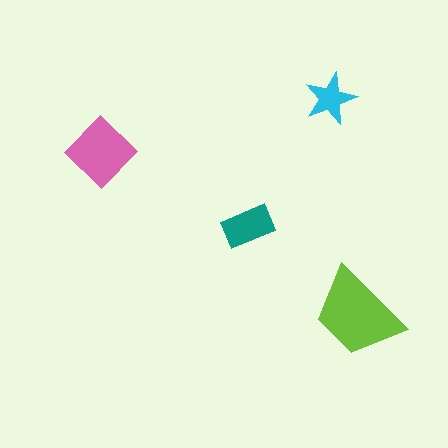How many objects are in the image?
There are 4 objects in the image.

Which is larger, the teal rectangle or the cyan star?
The teal rectangle.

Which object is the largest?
The lime trapezoid.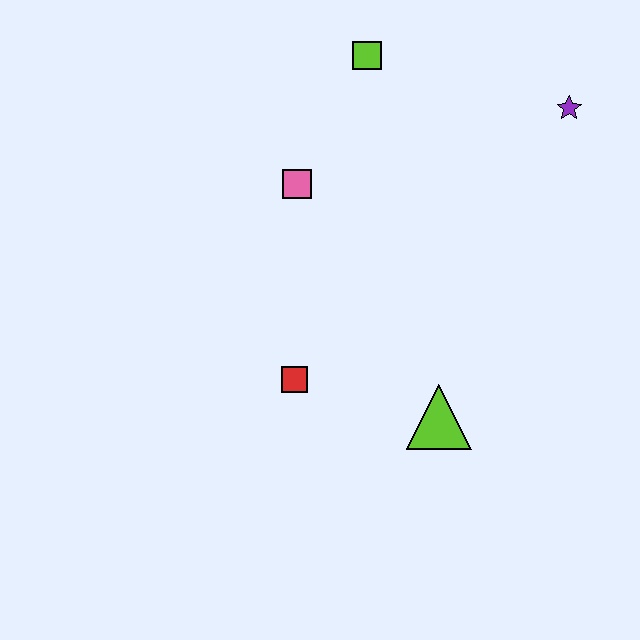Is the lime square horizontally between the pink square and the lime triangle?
Yes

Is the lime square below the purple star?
No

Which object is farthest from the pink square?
The purple star is farthest from the pink square.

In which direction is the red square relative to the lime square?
The red square is below the lime square.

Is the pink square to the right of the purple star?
No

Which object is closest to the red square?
The lime triangle is closest to the red square.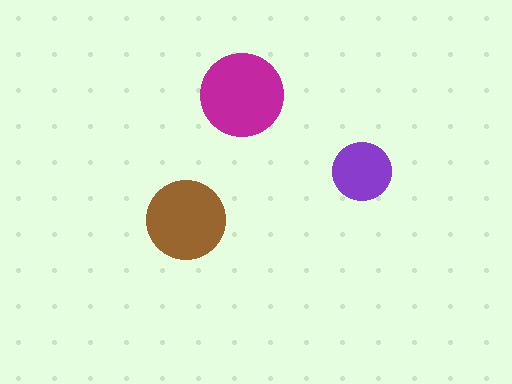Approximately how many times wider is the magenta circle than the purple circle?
About 1.5 times wider.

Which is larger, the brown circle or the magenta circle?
The magenta one.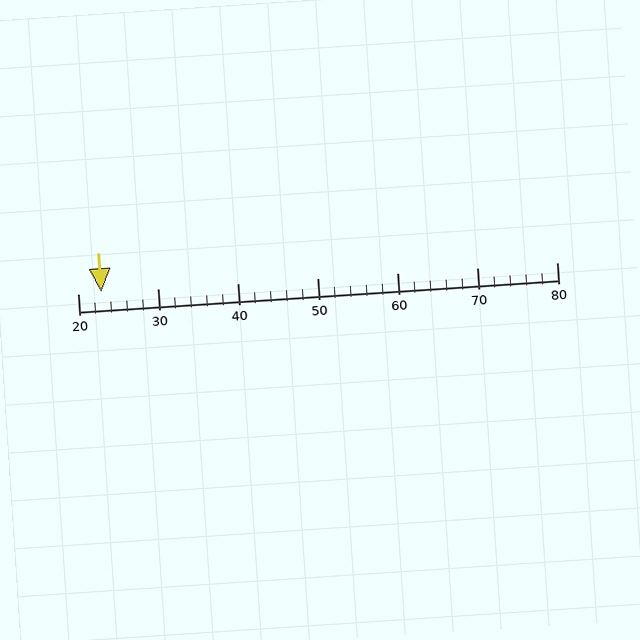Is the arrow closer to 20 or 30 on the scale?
The arrow is closer to 20.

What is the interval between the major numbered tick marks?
The major tick marks are spaced 10 units apart.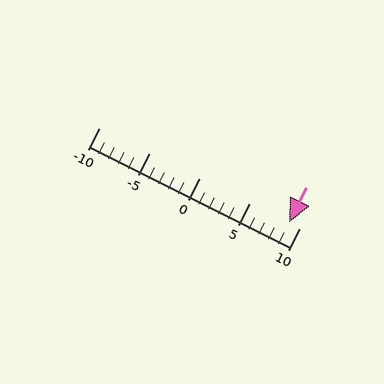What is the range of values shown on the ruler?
The ruler shows values from -10 to 10.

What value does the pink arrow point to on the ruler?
The pink arrow points to approximately 9.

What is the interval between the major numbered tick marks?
The major tick marks are spaced 5 units apart.